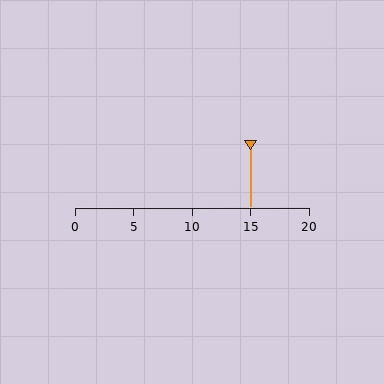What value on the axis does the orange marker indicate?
The marker indicates approximately 15.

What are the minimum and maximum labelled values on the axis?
The axis runs from 0 to 20.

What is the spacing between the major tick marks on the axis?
The major ticks are spaced 5 apart.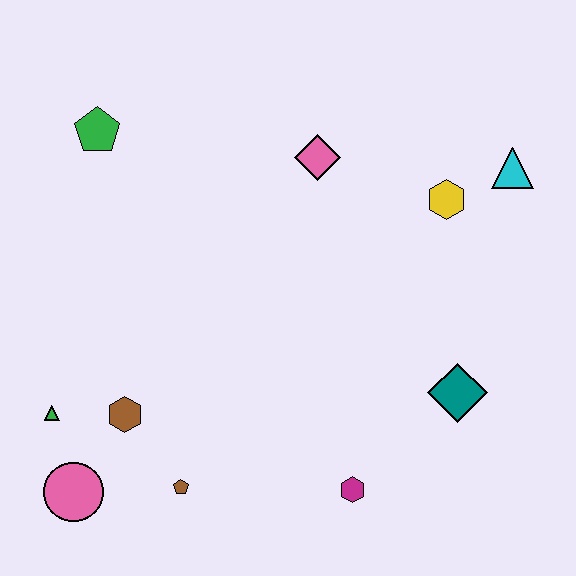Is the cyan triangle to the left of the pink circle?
No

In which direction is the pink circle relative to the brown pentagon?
The pink circle is to the left of the brown pentagon.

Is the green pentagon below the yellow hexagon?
No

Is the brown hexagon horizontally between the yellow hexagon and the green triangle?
Yes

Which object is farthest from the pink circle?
The cyan triangle is farthest from the pink circle.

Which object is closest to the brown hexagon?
The green triangle is closest to the brown hexagon.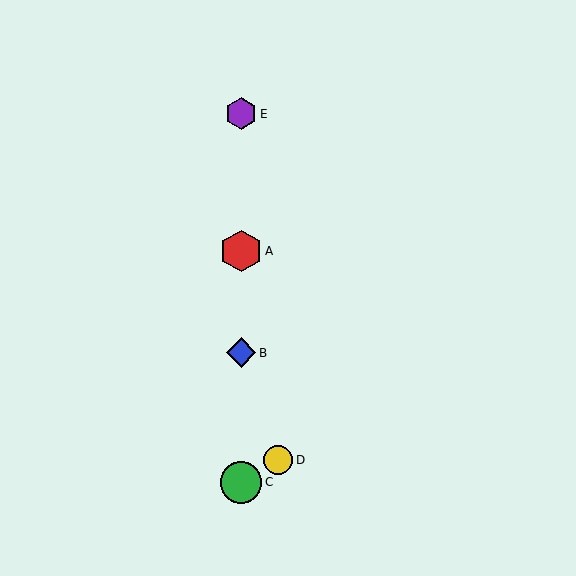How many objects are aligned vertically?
4 objects (A, B, C, E) are aligned vertically.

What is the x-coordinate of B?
Object B is at x≈241.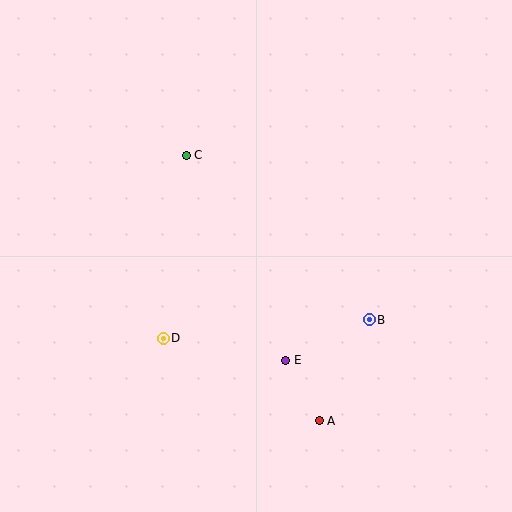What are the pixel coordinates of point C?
Point C is at (186, 155).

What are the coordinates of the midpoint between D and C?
The midpoint between D and C is at (175, 247).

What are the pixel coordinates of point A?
Point A is at (319, 421).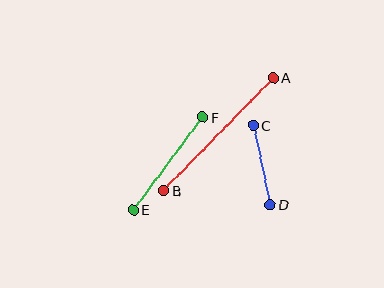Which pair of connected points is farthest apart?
Points A and B are farthest apart.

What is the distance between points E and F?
The distance is approximately 115 pixels.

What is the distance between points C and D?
The distance is approximately 81 pixels.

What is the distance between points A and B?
The distance is approximately 157 pixels.